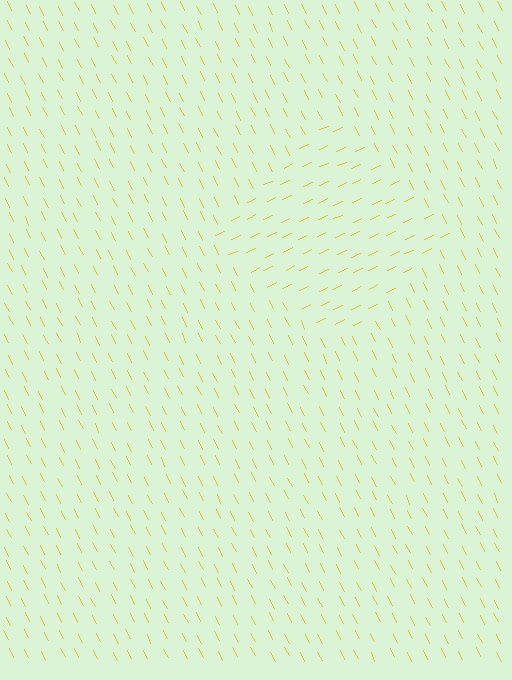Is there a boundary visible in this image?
Yes, there is a texture boundary formed by a change in line orientation.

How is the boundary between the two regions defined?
The boundary is defined purely by a change in line orientation (approximately 88 degrees difference). All lines are the same color and thickness.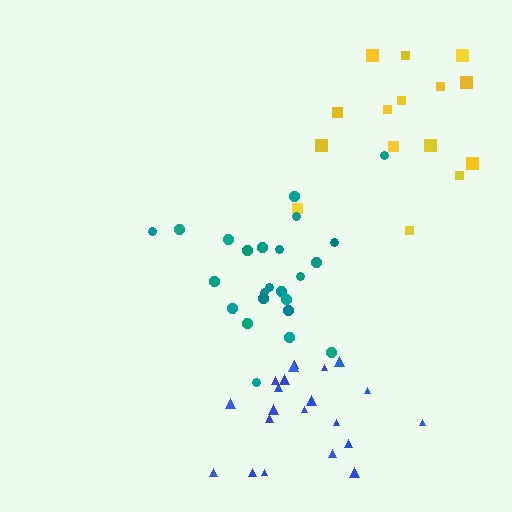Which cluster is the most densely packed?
Blue.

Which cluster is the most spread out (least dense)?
Yellow.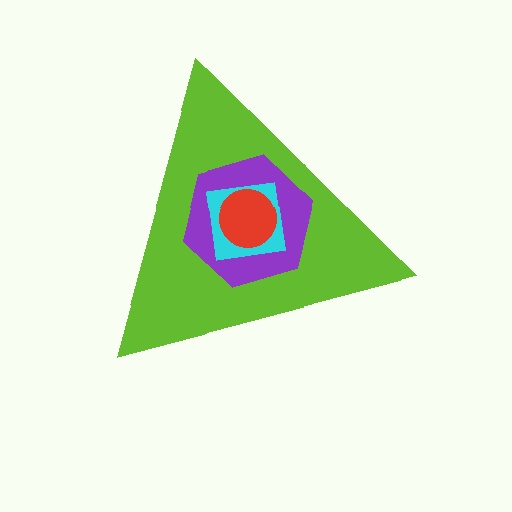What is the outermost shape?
The lime triangle.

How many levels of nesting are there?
4.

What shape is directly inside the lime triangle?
The purple hexagon.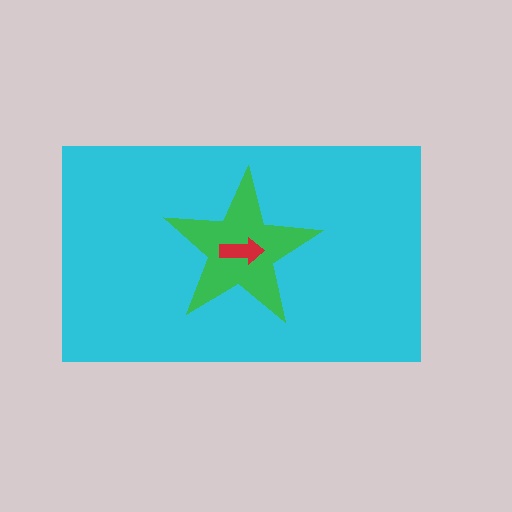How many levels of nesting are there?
3.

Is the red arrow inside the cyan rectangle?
Yes.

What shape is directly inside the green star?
The red arrow.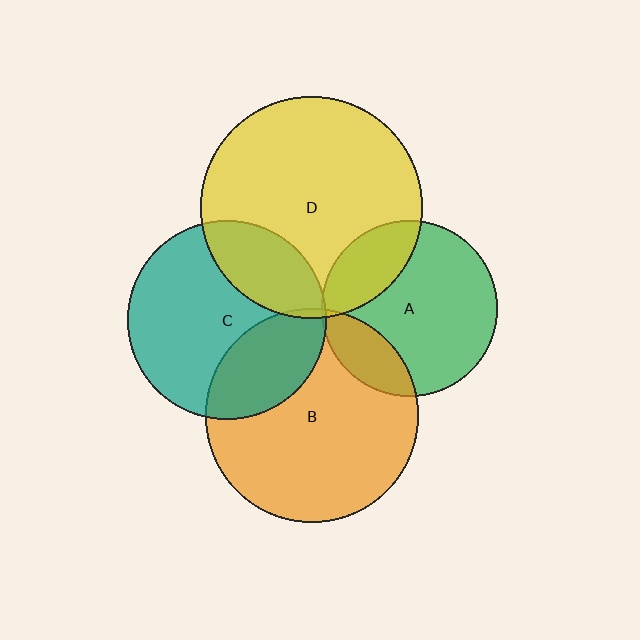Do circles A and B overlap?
Yes.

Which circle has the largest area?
Circle D (yellow).